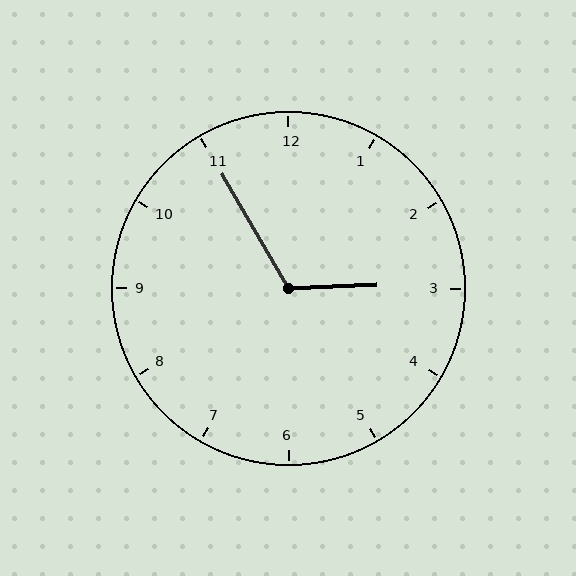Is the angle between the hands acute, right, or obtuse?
It is obtuse.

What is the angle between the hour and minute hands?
Approximately 118 degrees.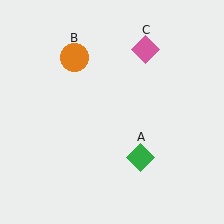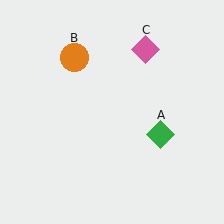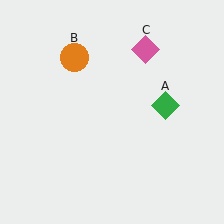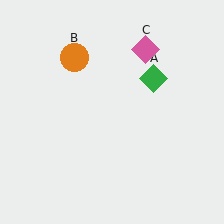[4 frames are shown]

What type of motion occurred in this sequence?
The green diamond (object A) rotated counterclockwise around the center of the scene.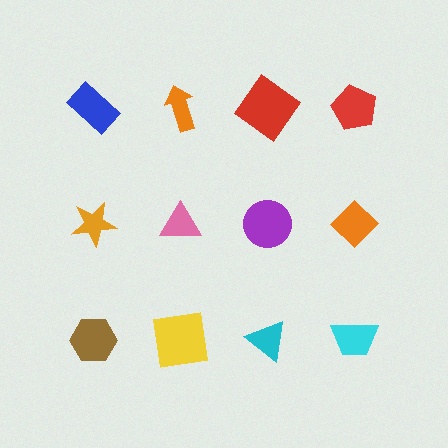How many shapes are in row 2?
4 shapes.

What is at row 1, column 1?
A blue rectangle.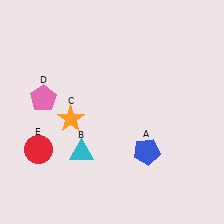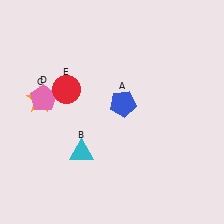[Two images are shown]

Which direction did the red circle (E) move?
The red circle (E) moved up.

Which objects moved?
The objects that moved are: the blue pentagon (A), the orange star (C), the red circle (E).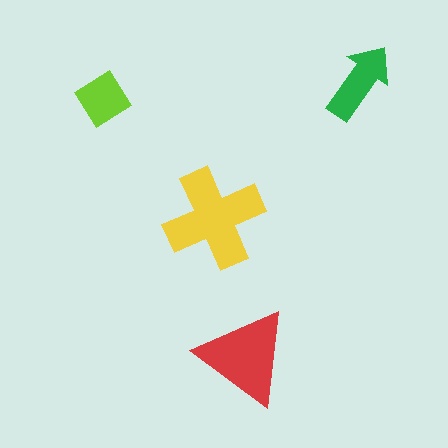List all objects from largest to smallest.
The yellow cross, the red triangle, the green arrow, the lime diamond.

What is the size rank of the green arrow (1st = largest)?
3rd.